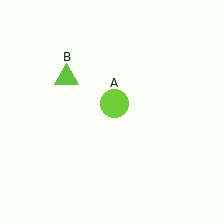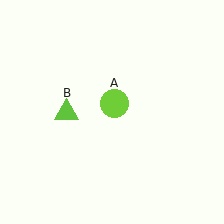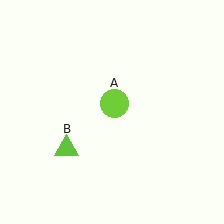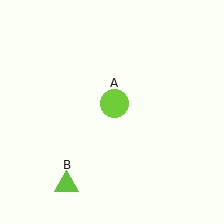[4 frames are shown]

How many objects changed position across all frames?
1 object changed position: lime triangle (object B).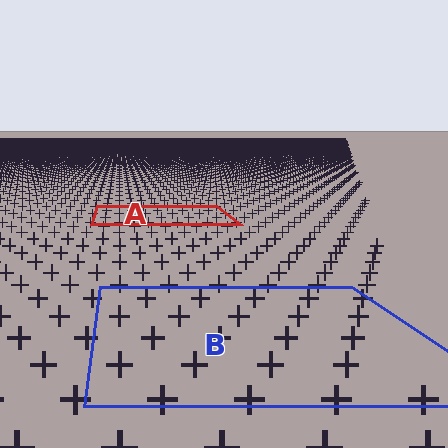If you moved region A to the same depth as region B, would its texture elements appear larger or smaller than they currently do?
They would appear larger. At a closer depth, the same texture elements are projected at a bigger on-screen size.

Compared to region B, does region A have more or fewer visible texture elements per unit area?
Region A has more texture elements per unit area — they are packed more densely because it is farther away.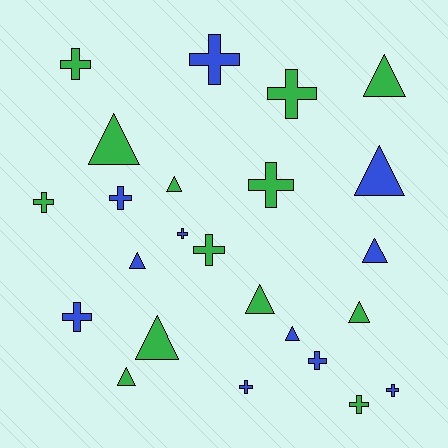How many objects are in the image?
There are 24 objects.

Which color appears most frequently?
Green, with 13 objects.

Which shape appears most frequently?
Cross, with 13 objects.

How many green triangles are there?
There are 7 green triangles.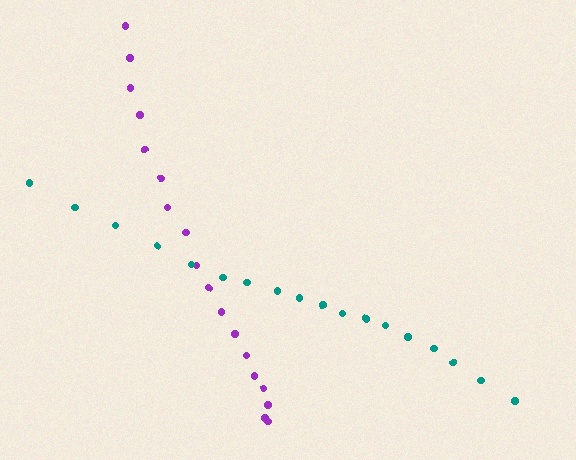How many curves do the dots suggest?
There are 2 distinct paths.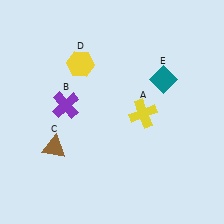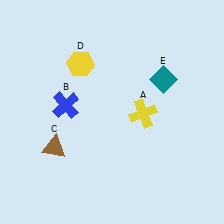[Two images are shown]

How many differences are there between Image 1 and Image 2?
There is 1 difference between the two images.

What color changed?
The cross (B) changed from purple in Image 1 to blue in Image 2.